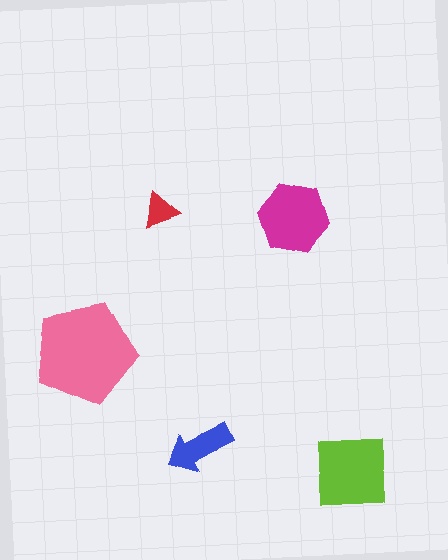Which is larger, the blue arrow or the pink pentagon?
The pink pentagon.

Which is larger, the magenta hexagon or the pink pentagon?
The pink pentagon.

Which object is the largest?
The pink pentagon.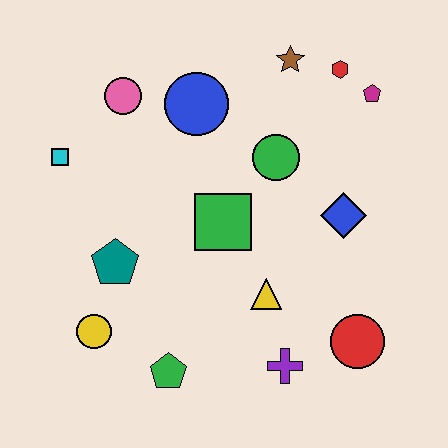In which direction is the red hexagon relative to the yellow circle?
The red hexagon is above the yellow circle.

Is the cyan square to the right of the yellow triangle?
No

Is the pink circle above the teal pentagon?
Yes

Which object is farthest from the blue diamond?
The cyan square is farthest from the blue diamond.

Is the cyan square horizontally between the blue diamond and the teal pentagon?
No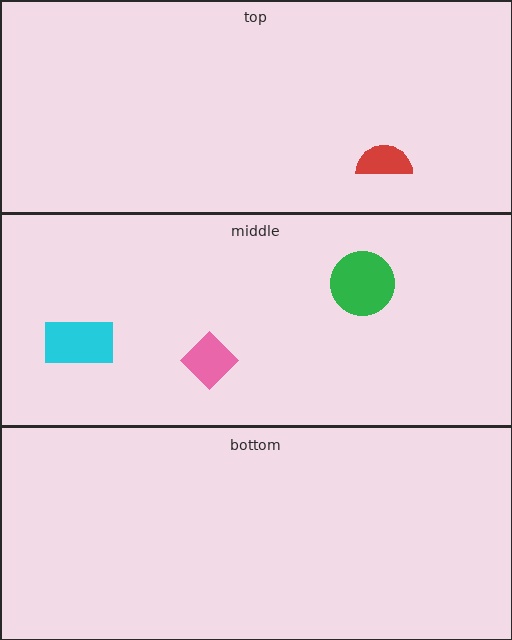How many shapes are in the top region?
1.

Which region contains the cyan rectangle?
The middle region.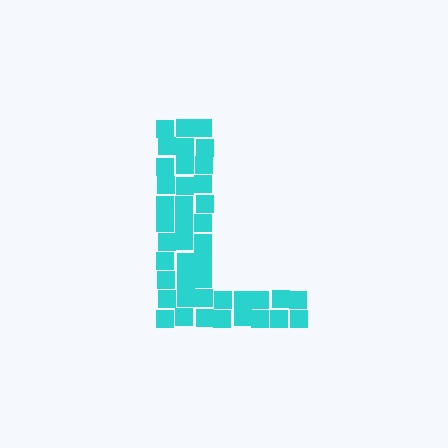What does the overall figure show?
The overall figure shows the letter L.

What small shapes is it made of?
It is made of small squares.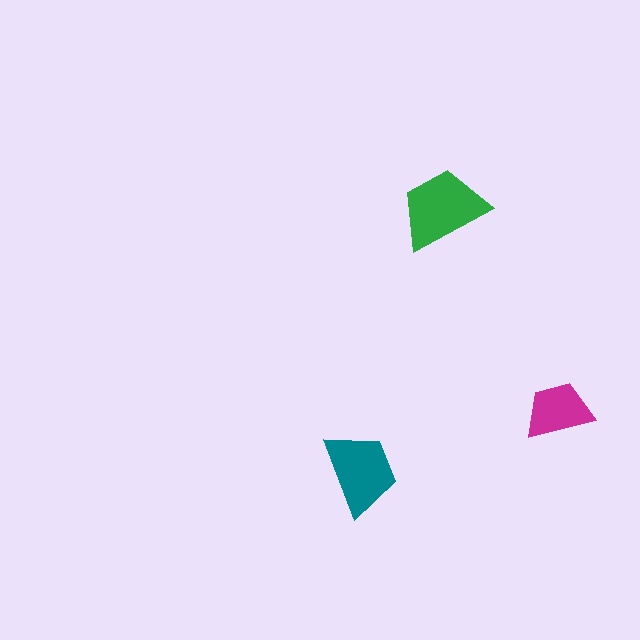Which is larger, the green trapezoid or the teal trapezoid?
The green one.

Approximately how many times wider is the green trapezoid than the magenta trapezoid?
About 1.5 times wider.